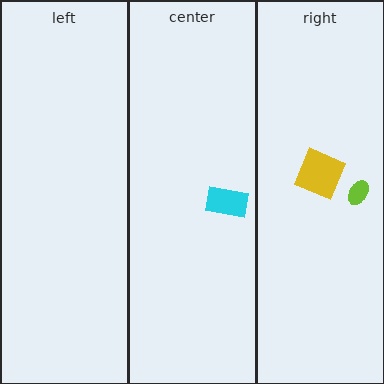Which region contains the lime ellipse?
The right region.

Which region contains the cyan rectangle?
The center region.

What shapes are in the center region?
The cyan rectangle.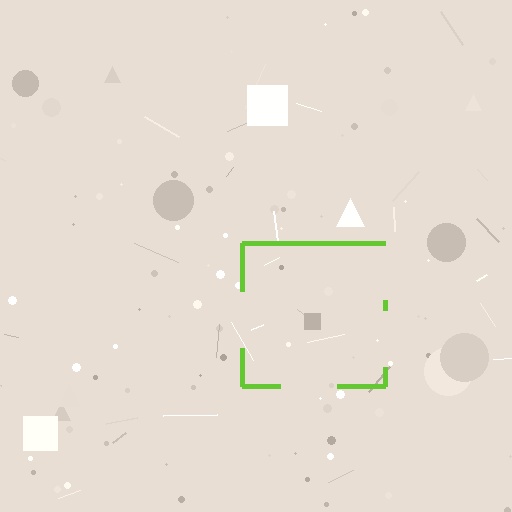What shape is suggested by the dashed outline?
The dashed outline suggests a square.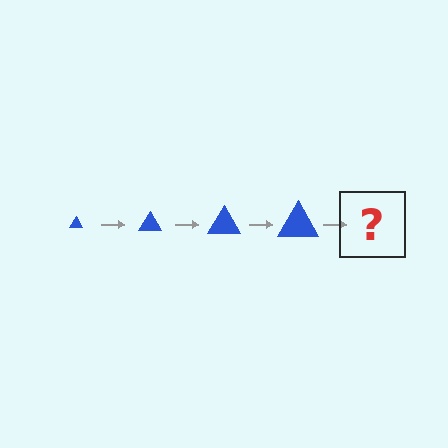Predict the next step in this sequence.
The next step is a blue triangle, larger than the previous one.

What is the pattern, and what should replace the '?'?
The pattern is that the triangle gets progressively larger each step. The '?' should be a blue triangle, larger than the previous one.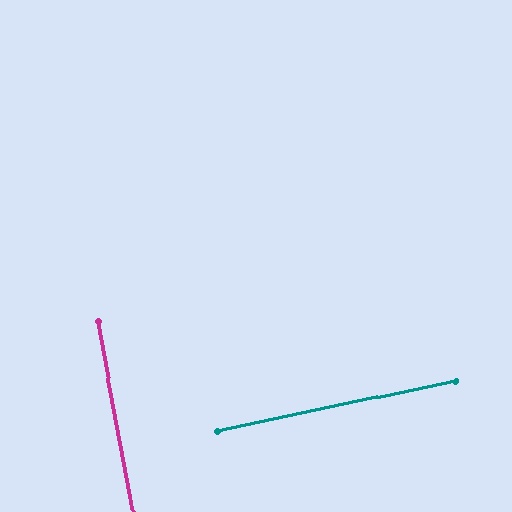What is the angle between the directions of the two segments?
Approximately 89 degrees.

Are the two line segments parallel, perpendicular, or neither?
Perpendicular — they meet at approximately 89°.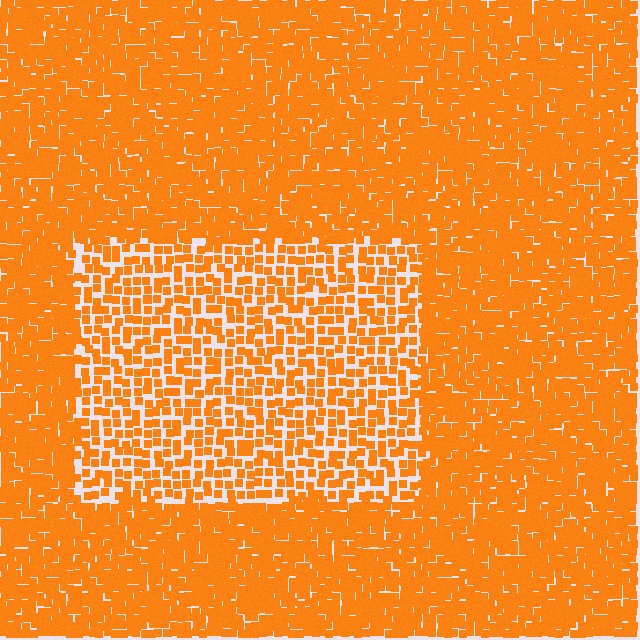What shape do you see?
I see a rectangle.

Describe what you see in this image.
The image contains small orange elements arranged at two different densities. A rectangle-shaped region is visible where the elements are less densely packed than the surrounding area.